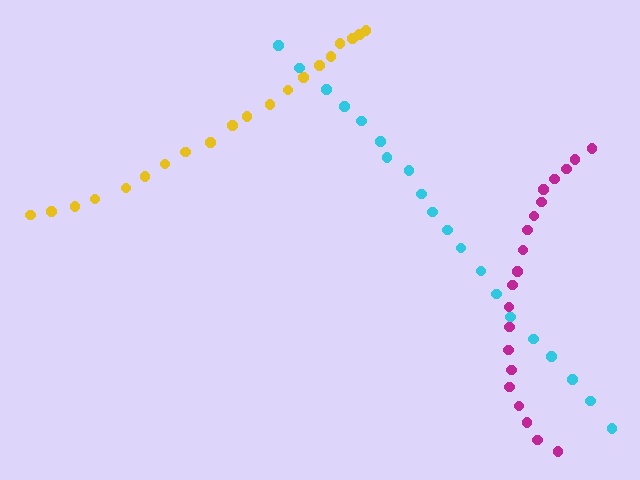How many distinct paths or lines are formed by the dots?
There are 3 distinct paths.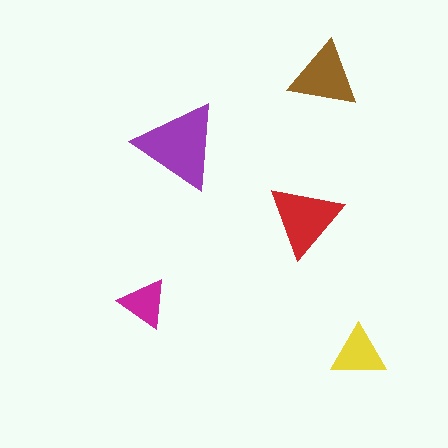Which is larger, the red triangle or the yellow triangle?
The red one.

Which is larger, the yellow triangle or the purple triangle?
The purple one.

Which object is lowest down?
The yellow triangle is bottommost.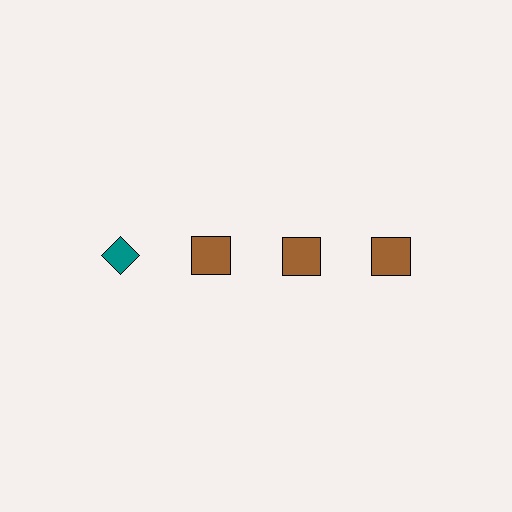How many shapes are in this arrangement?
There are 4 shapes arranged in a grid pattern.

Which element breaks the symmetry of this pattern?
The teal diamond in the top row, leftmost column breaks the symmetry. All other shapes are brown squares.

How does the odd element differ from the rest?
It differs in both color (teal instead of brown) and shape (diamond instead of square).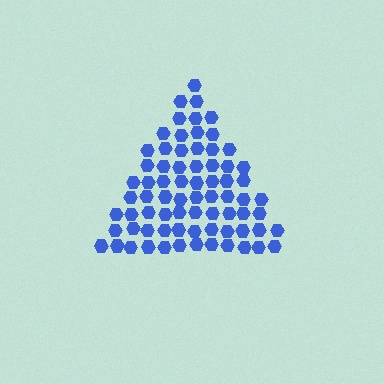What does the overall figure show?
The overall figure shows a triangle.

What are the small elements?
The small elements are hexagons.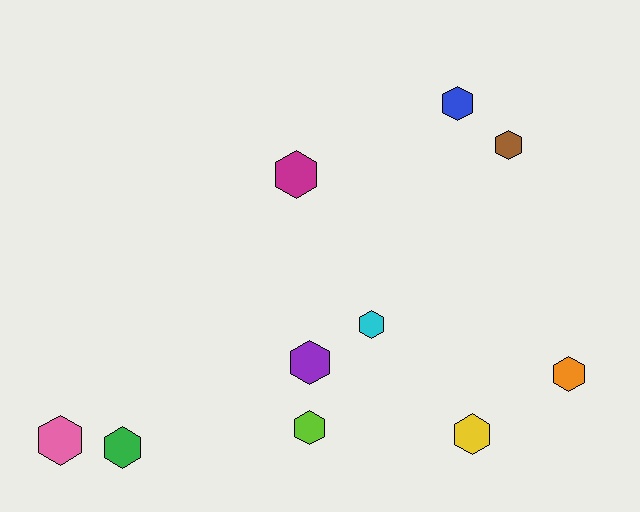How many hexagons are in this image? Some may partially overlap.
There are 10 hexagons.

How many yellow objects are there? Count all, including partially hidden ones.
There is 1 yellow object.